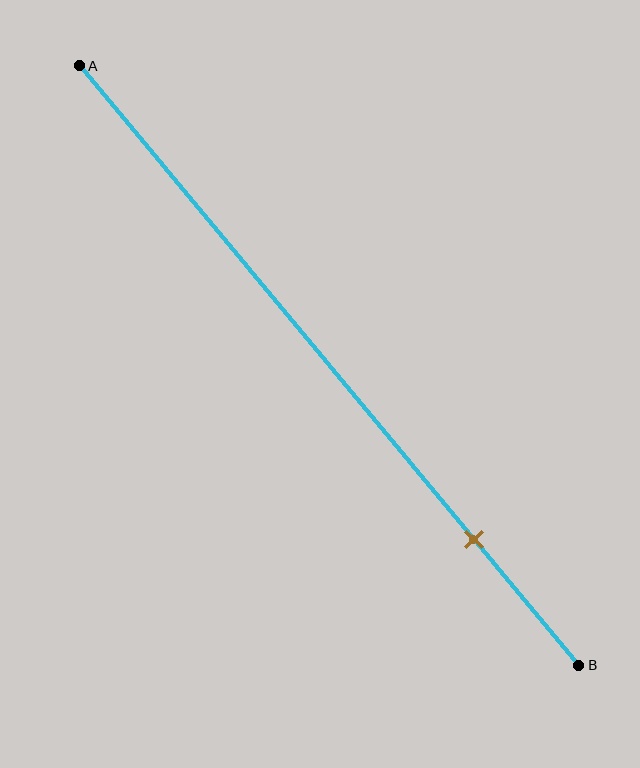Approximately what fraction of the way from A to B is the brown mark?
The brown mark is approximately 80% of the way from A to B.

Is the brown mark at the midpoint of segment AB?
No, the mark is at about 80% from A, not at the 50% midpoint.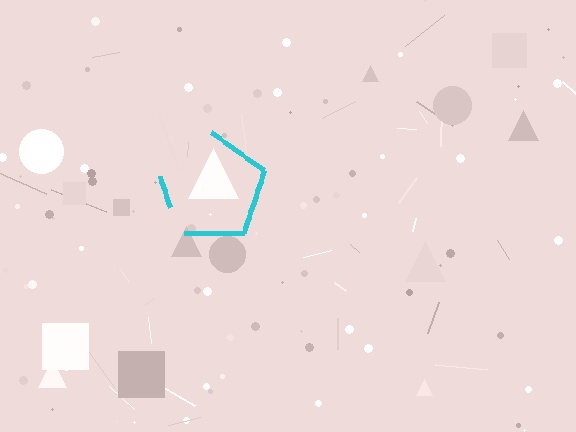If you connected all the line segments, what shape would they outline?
They would outline a pentagon.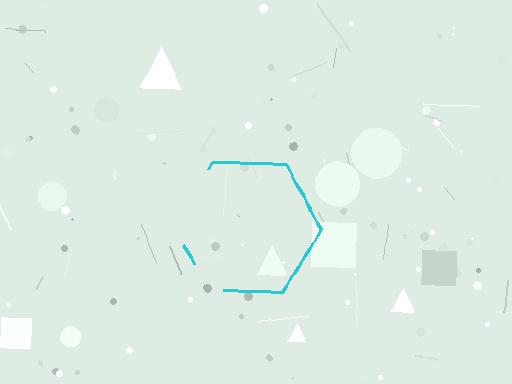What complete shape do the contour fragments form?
The contour fragments form a hexagon.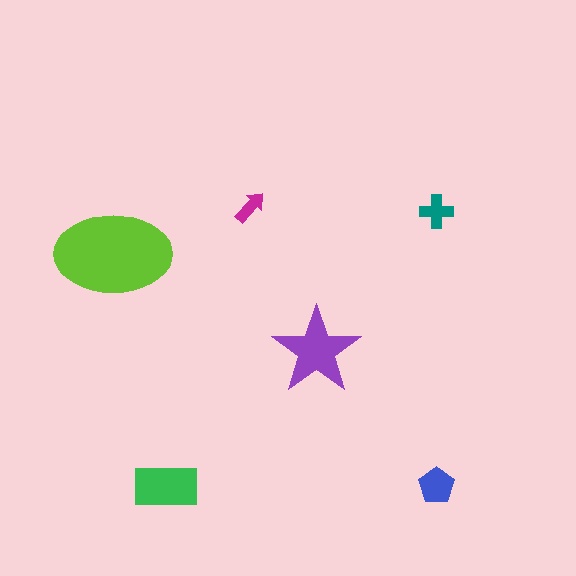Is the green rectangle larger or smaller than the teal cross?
Larger.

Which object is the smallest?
The magenta arrow.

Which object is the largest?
The lime ellipse.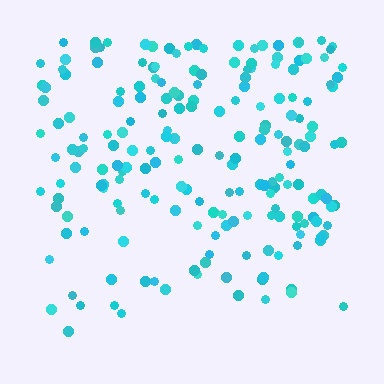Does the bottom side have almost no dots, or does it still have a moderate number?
Still a moderate number, just noticeably fewer than the top.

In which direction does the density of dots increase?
From bottom to top, with the top side densest.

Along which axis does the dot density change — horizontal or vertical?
Vertical.